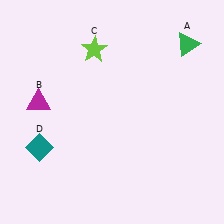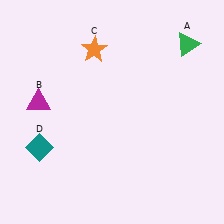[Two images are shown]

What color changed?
The star (C) changed from lime in Image 1 to orange in Image 2.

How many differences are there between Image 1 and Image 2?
There is 1 difference between the two images.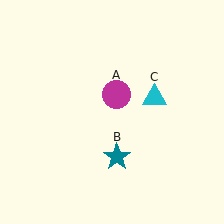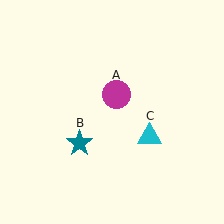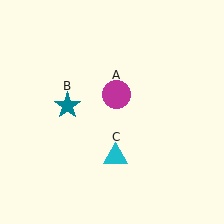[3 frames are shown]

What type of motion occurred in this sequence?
The teal star (object B), cyan triangle (object C) rotated clockwise around the center of the scene.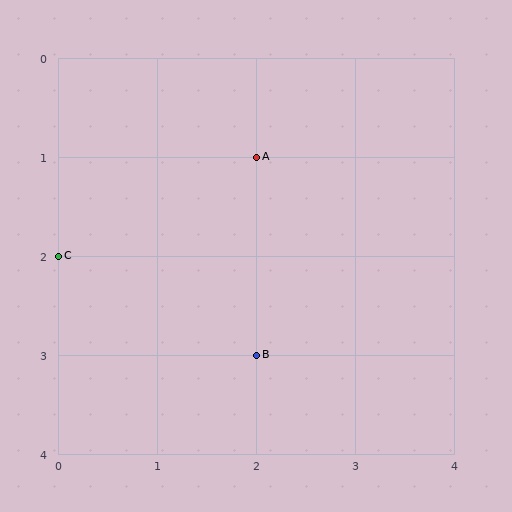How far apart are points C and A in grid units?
Points C and A are 2 columns and 1 row apart (about 2.2 grid units diagonally).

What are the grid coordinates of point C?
Point C is at grid coordinates (0, 2).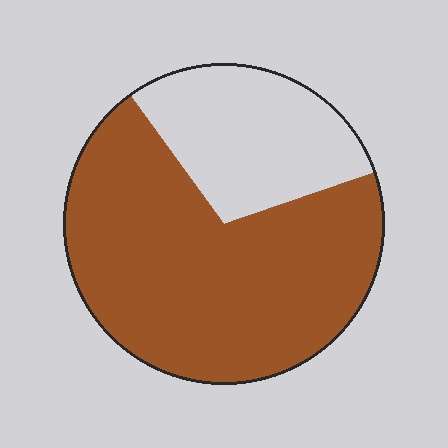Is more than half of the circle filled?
Yes.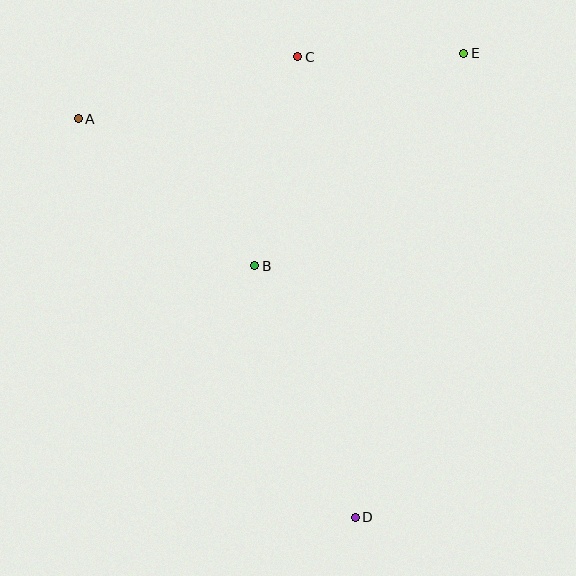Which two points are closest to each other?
Points C and E are closest to each other.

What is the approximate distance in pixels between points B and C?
The distance between B and C is approximately 213 pixels.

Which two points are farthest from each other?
Points A and D are farthest from each other.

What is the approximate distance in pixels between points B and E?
The distance between B and E is approximately 298 pixels.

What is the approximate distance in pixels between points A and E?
The distance between A and E is approximately 391 pixels.